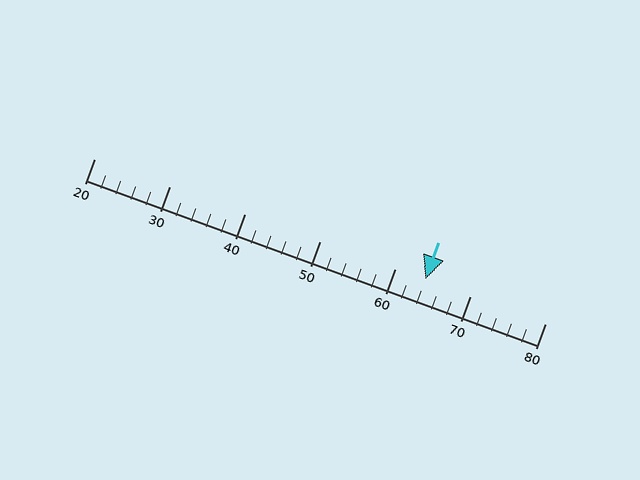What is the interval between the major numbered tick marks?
The major tick marks are spaced 10 units apart.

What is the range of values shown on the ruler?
The ruler shows values from 20 to 80.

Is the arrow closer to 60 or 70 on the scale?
The arrow is closer to 60.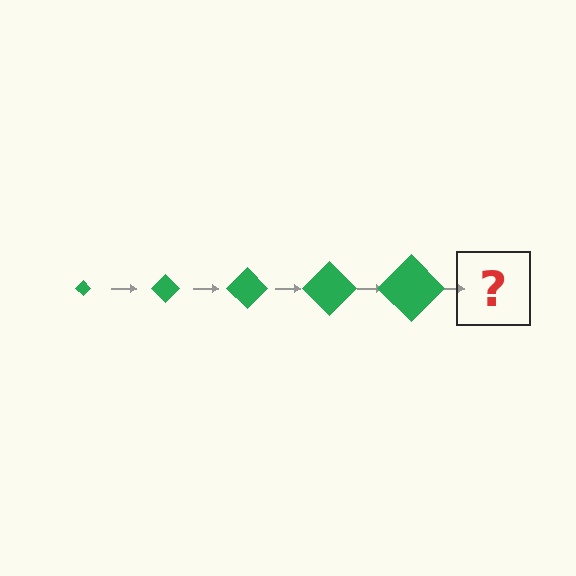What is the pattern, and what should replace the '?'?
The pattern is that the diamond gets progressively larger each step. The '?' should be a green diamond, larger than the previous one.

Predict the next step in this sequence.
The next step is a green diamond, larger than the previous one.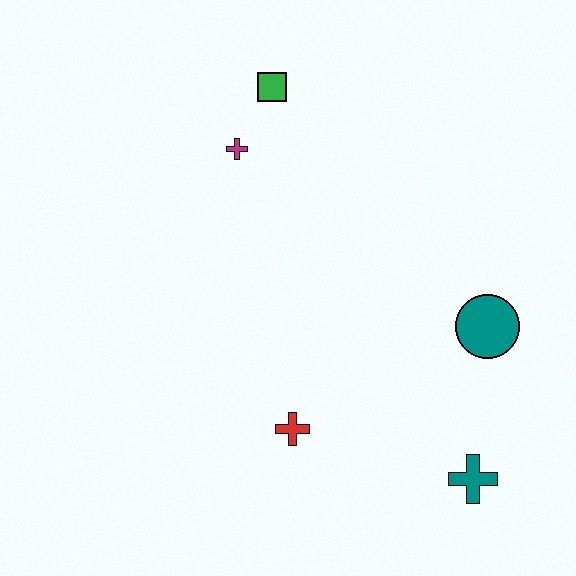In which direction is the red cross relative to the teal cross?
The red cross is to the left of the teal cross.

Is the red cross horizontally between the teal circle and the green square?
Yes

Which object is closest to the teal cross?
The teal circle is closest to the teal cross.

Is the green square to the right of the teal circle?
No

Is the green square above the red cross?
Yes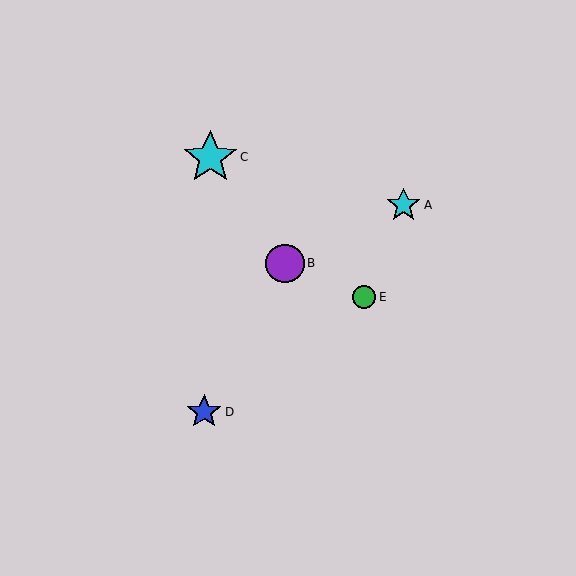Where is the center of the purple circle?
The center of the purple circle is at (285, 263).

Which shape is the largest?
The cyan star (labeled C) is the largest.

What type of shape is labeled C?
Shape C is a cyan star.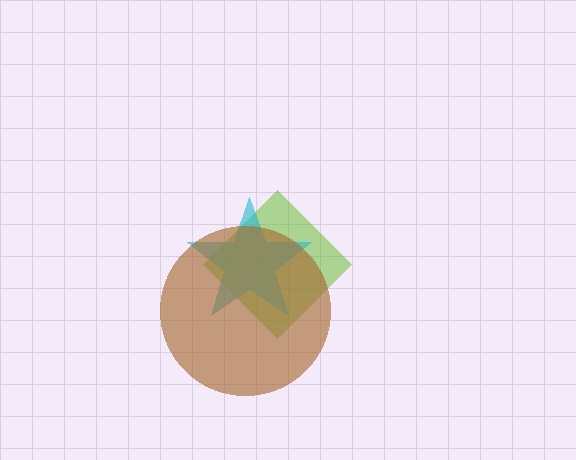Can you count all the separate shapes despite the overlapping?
Yes, there are 3 separate shapes.